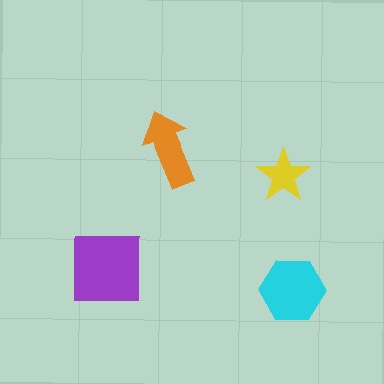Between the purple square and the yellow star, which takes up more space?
The purple square.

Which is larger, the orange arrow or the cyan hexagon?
The cyan hexagon.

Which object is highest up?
The orange arrow is topmost.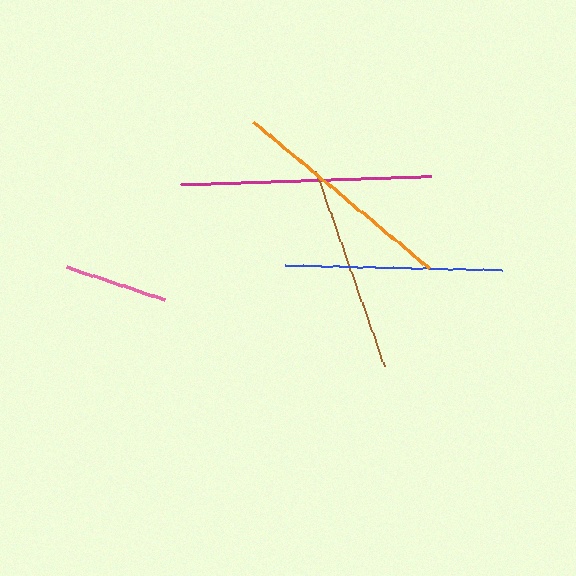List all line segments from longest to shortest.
From longest to shortest: magenta, orange, blue, brown, pink.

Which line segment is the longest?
The magenta line is the longest at approximately 251 pixels.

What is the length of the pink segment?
The pink segment is approximately 103 pixels long.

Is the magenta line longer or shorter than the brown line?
The magenta line is longer than the brown line.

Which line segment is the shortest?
The pink line is the shortest at approximately 103 pixels.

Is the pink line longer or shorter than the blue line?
The blue line is longer than the pink line.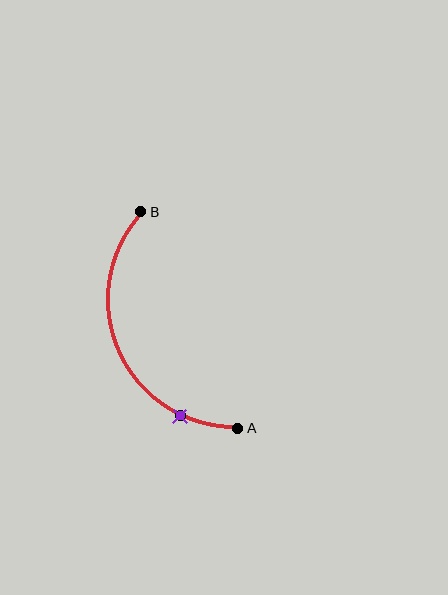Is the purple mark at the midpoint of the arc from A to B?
No. The purple mark lies on the arc but is closer to endpoint A. The arc midpoint would be at the point on the curve equidistant along the arc from both A and B.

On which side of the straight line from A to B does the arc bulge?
The arc bulges to the left of the straight line connecting A and B.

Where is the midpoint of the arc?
The arc midpoint is the point on the curve farthest from the straight line joining A and B. It sits to the left of that line.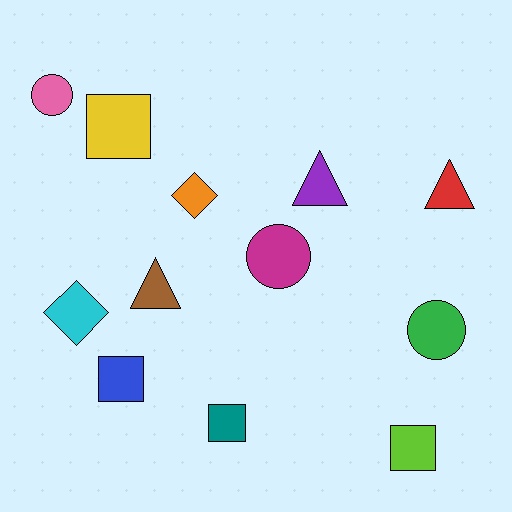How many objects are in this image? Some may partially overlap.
There are 12 objects.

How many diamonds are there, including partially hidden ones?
There are 2 diamonds.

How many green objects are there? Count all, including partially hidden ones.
There is 1 green object.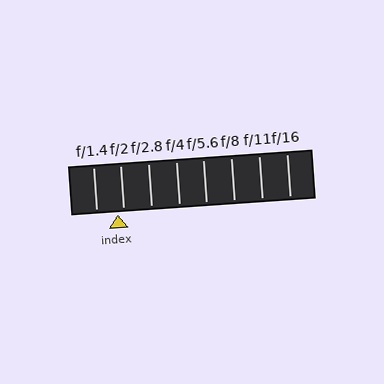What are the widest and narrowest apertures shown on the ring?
The widest aperture shown is f/1.4 and the narrowest is f/16.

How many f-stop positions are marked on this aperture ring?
There are 8 f-stop positions marked.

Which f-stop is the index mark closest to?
The index mark is closest to f/2.